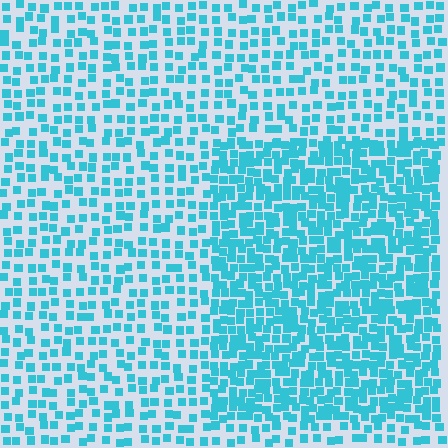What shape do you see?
I see a rectangle.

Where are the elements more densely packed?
The elements are more densely packed inside the rectangle boundary.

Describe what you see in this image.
The image contains small cyan elements arranged at two different densities. A rectangle-shaped region is visible where the elements are more densely packed than the surrounding area.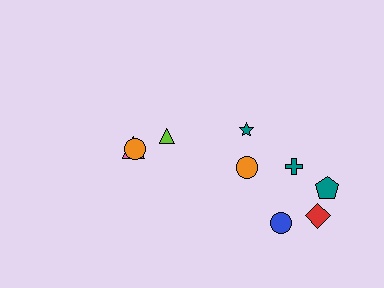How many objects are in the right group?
There are 6 objects.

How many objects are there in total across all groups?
There are 9 objects.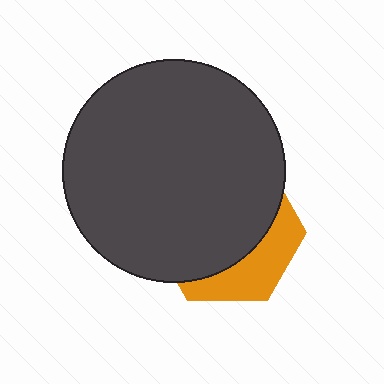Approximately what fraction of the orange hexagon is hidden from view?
Roughly 69% of the orange hexagon is hidden behind the dark gray circle.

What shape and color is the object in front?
The object in front is a dark gray circle.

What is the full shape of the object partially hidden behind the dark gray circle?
The partially hidden object is an orange hexagon.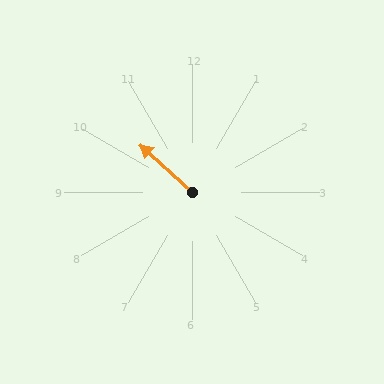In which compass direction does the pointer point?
Northwest.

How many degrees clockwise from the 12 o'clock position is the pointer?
Approximately 312 degrees.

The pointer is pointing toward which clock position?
Roughly 10 o'clock.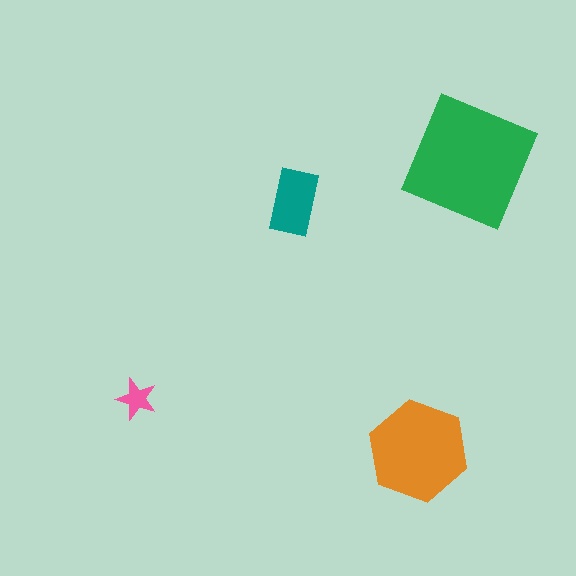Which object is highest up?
The green square is topmost.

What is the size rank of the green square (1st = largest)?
1st.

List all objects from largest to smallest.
The green square, the orange hexagon, the teal rectangle, the pink star.